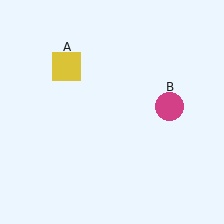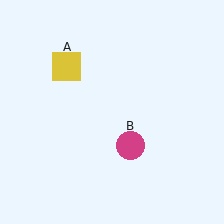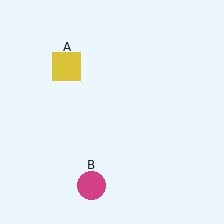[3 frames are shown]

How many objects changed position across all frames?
1 object changed position: magenta circle (object B).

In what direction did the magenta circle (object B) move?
The magenta circle (object B) moved down and to the left.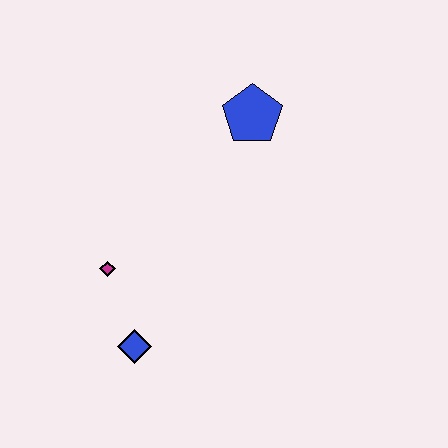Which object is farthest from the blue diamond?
The blue pentagon is farthest from the blue diamond.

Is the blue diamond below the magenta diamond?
Yes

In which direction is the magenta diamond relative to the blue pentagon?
The magenta diamond is below the blue pentagon.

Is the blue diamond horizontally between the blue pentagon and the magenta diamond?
Yes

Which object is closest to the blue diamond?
The magenta diamond is closest to the blue diamond.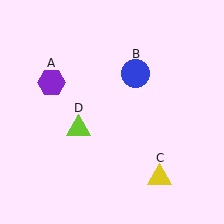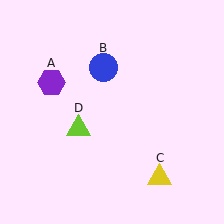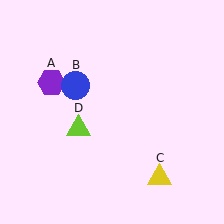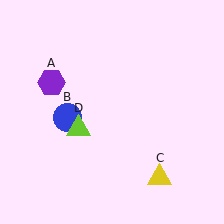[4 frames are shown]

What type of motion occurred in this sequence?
The blue circle (object B) rotated counterclockwise around the center of the scene.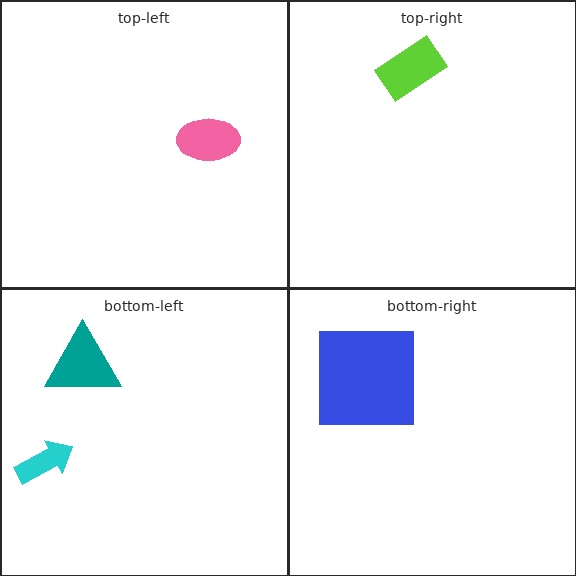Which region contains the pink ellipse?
The top-left region.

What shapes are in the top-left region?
The pink ellipse.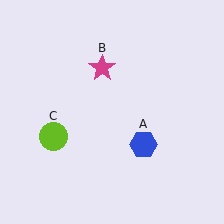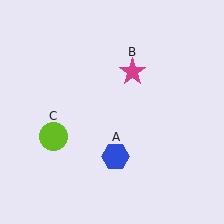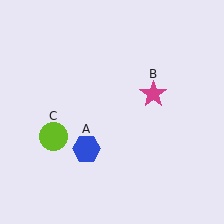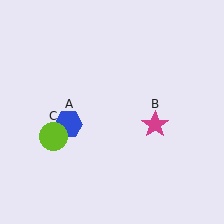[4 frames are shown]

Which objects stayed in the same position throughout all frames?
Lime circle (object C) remained stationary.